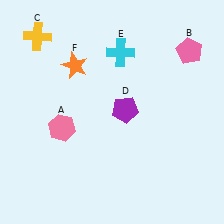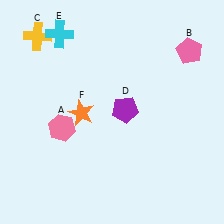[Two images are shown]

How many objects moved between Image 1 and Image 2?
2 objects moved between the two images.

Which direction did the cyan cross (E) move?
The cyan cross (E) moved left.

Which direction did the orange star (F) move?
The orange star (F) moved down.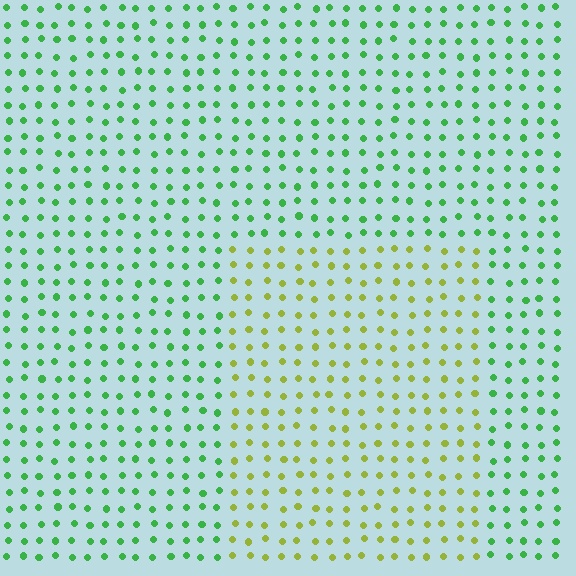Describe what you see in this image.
The image is filled with small green elements in a uniform arrangement. A rectangle-shaped region is visible where the elements are tinted to a slightly different hue, forming a subtle color boundary.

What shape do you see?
I see a rectangle.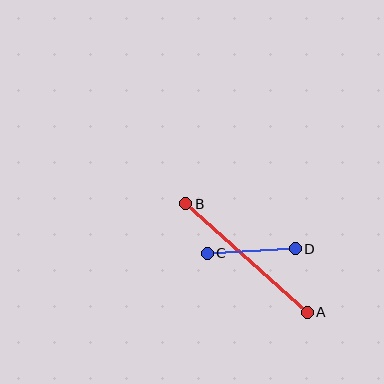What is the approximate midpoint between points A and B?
The midpoint is at approximately (247, 258) pixels.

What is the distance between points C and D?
The distance is approximately 88 pixels.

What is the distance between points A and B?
The distance is approximately 163 pixels.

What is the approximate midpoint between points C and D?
The midpoint is at approximately (251, 251) pixels.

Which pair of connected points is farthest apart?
Points A and B are farthest apart.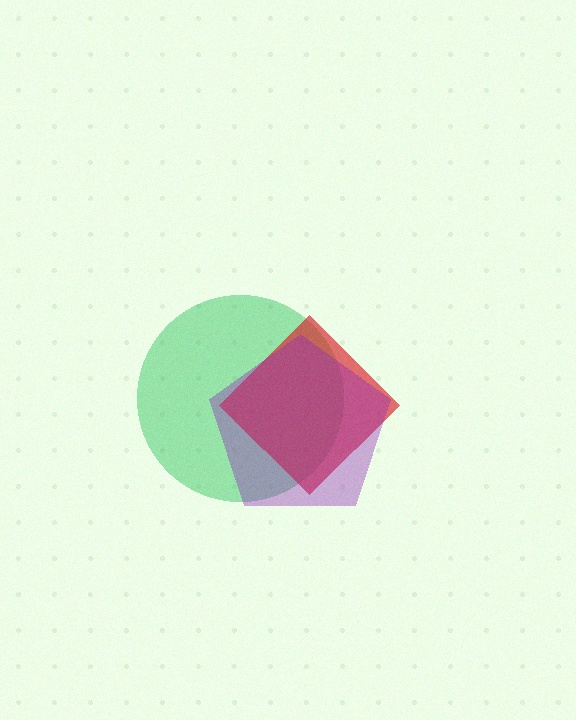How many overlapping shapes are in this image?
There are 3 overlapping shapes in the image.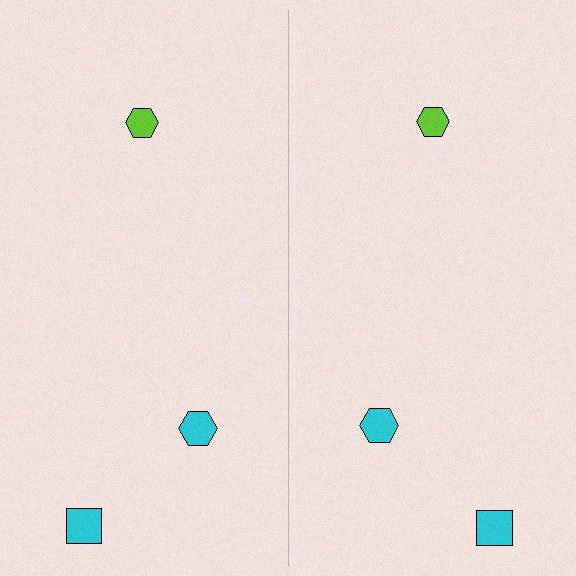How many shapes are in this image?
There are 6 shapes in this image.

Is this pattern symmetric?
Yes, this pattern has bilateral (reflection) symmetry.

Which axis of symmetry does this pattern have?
The pattern has a vertical axis of symmetry running through the center of the image.